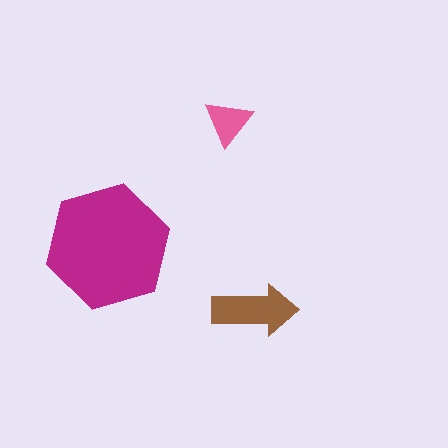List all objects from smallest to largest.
The pink triangle, the brown arrow, the magenta hexagon.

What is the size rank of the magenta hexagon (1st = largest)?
1st.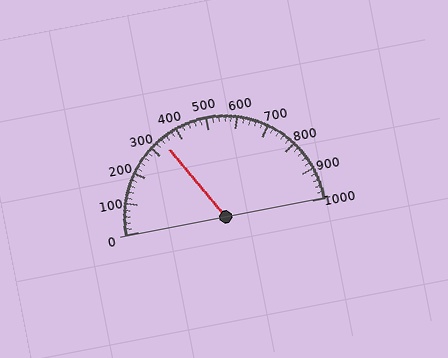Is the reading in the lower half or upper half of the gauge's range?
The reading is in the lower half of the range (0 to 1000).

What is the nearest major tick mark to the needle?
The nearest major tick mark is 300.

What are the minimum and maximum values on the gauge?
The gauge ranges from 0 to 1000.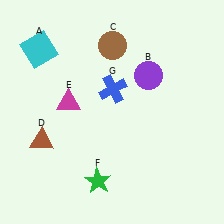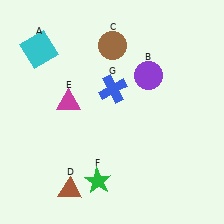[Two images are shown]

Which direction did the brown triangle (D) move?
The brown triangle (D) moved down.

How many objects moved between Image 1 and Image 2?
1 object moved between the two images.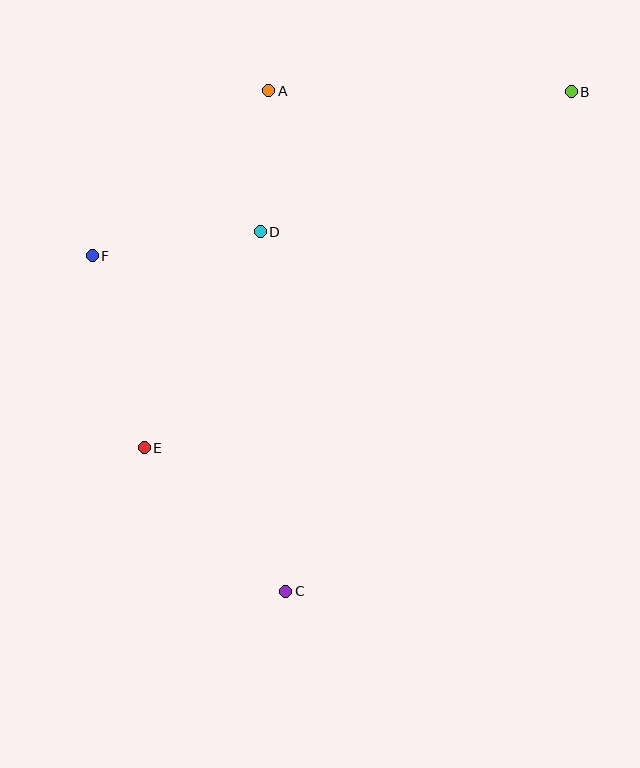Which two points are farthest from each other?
Points B and C are farthest from each other.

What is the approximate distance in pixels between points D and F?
The distance between D and F is approximately 170 pixels.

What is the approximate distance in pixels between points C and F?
The distance between C and F is approximately 387 pixels.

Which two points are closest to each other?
Points A and D are closest to each other.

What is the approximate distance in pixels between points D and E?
The distance between D and E is approximately 245 pixels.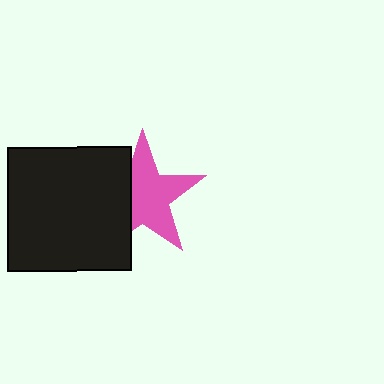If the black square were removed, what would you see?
You would see the complete pink star.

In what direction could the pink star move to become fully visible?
The pink star could move right. That would shift it out from behind the black square entirely.